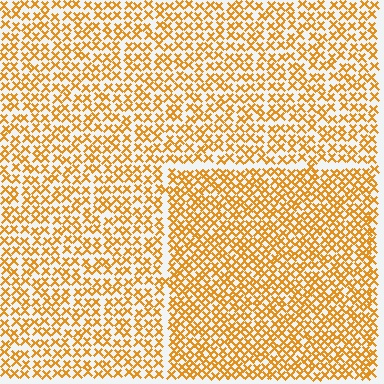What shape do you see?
I see a rectangle.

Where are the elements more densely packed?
The elements are more densely packed inside the rectangle boundary.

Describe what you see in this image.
The image contains small orange elements arranged at two different densities. A rectangle-shaped region is visible where the elements are more densely packed than the surrounding area.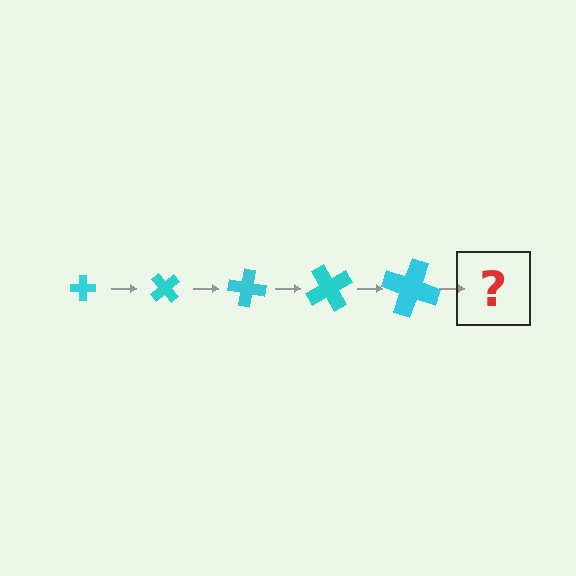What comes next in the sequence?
The next element should be a cross, larger than the previous one and rotated 250 degrees from the start.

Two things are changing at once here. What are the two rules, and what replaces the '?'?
The two rules are that the cross grows larger each step and it rotates 50 degrees each step. The '?' should be a cross, larger than the previous one and rotated 250 degrees from the start.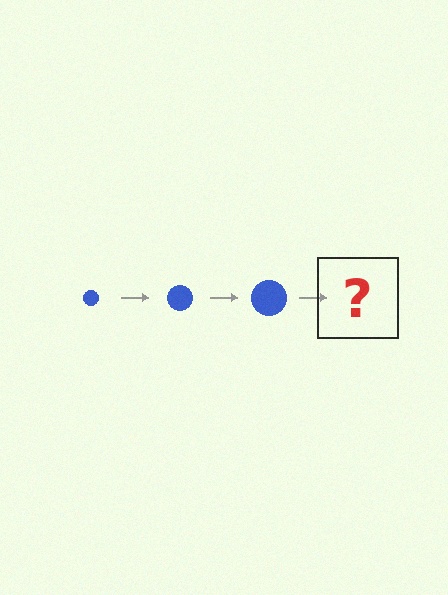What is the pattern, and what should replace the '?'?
The pattern is that the circle gets progressively larger each step. The '?' should be a blue circle, larger than the previous one.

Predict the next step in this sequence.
The next step is a blue circle, larger than the previous one.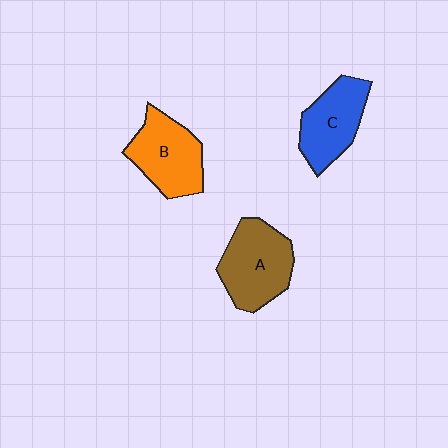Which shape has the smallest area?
Shape C (blue).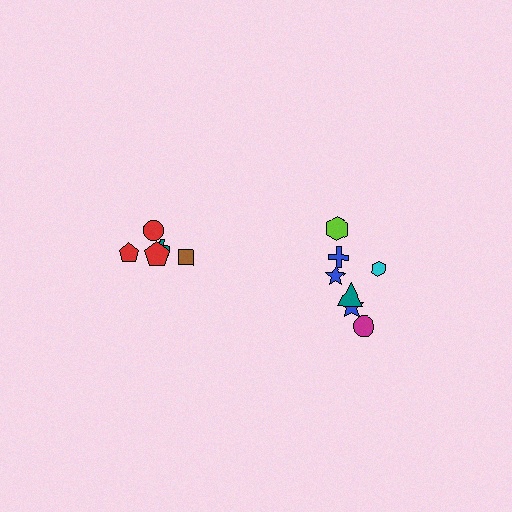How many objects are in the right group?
There are 7 objects.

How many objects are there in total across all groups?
There are 12 objects.